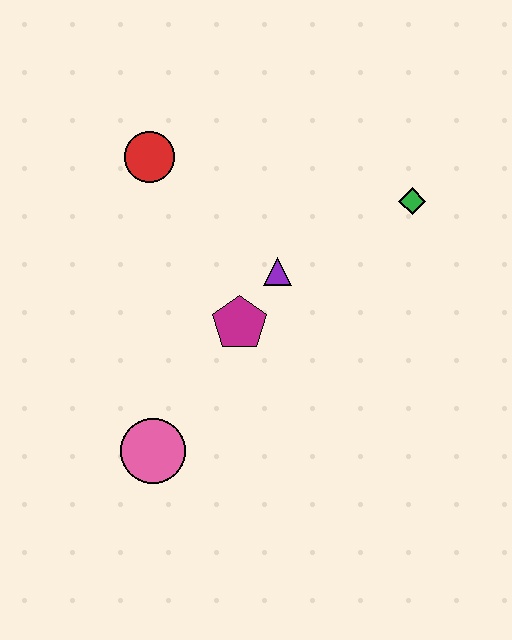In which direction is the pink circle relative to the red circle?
The pink circle is below the red circle.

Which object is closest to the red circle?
The purple triangle is closest to the red circle.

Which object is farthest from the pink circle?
The green diamond is farthest from the pink circle.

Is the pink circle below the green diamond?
Yes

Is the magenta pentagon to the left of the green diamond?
Yes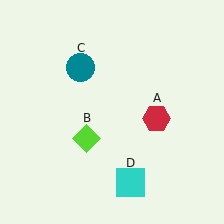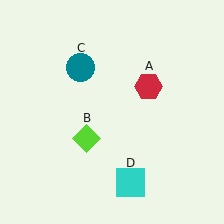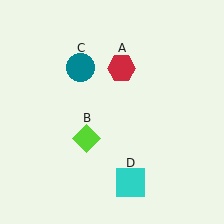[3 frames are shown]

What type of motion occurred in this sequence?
The red hexagon (object A) rotated counterclockwise around the center of the scene.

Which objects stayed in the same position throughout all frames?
Lime diamond (object B) and teal circle (object C) and cyan square (object D) remained stationary.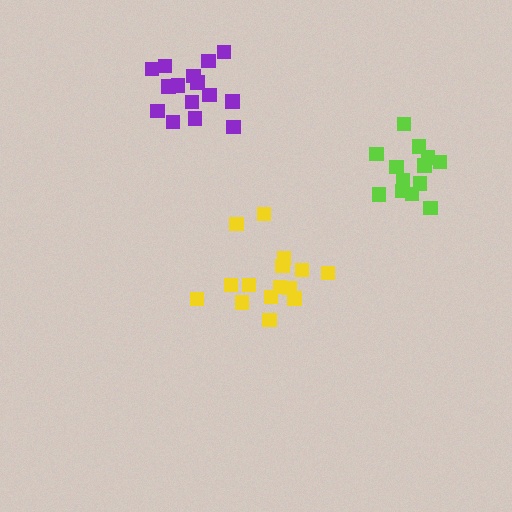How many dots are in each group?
Group 1: 13 dots, Group 2: 15 dots, Group 3: 15 dots (43 total).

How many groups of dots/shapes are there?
There are 3 groups.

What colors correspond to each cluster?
The clusters are colored: lime, purple, yellow.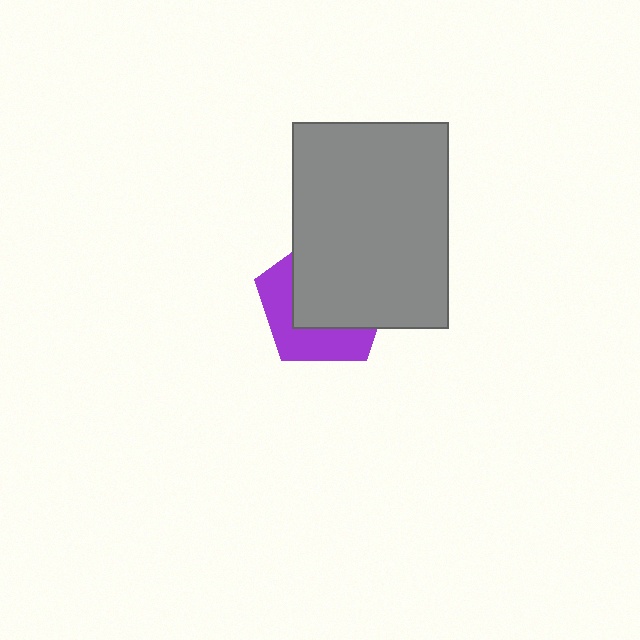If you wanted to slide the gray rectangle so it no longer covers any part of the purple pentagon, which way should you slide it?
Slide it toward the upper-right — that is the most direct way to separate the two shapes.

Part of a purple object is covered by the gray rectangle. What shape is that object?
It is a pentagon.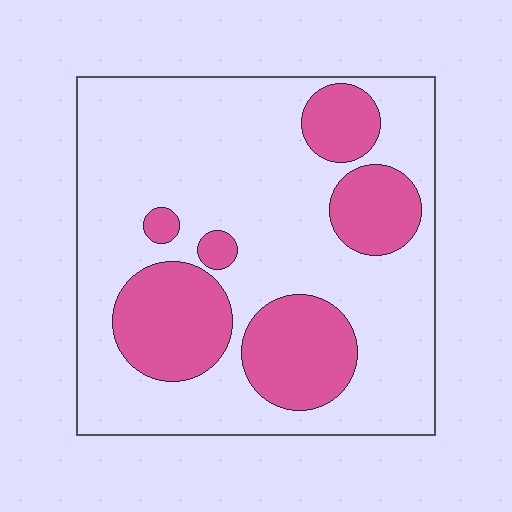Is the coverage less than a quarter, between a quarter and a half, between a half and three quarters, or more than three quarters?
Between a quarter and a half.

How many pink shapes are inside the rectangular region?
6.